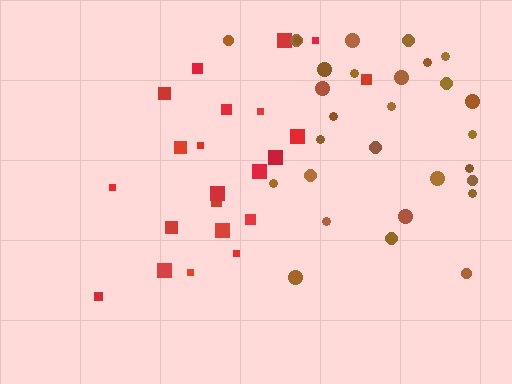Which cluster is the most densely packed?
Brown.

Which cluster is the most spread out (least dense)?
Red.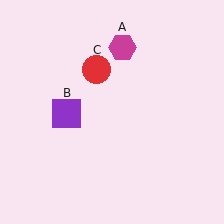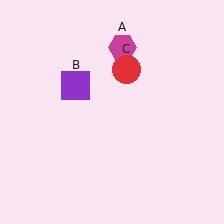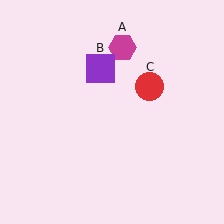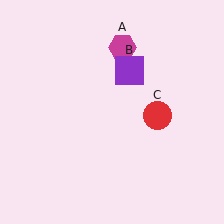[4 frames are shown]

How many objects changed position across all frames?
2 objects changed position: purple square (object B), red circle (object C).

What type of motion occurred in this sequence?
The purple square (object B), red circle (object C) rotated clockwise around the center of the scene.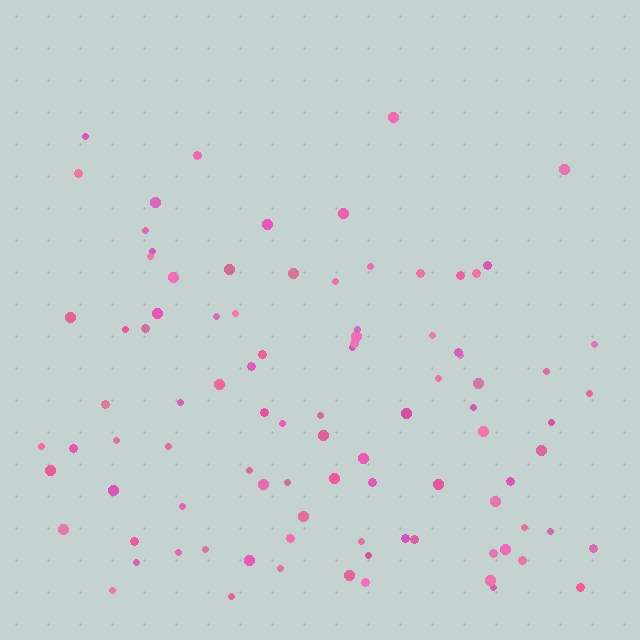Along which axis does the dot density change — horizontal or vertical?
Vertical.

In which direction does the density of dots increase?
From top to bottom, with the bottom side densest.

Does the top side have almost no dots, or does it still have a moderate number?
Still a moderate number, just noticeably fewer than the bottom.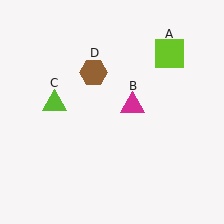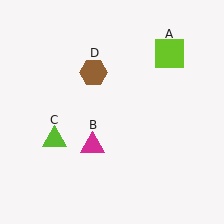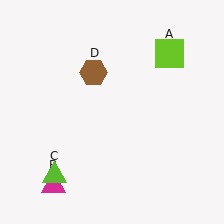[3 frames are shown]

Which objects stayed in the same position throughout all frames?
Lime square (object A) and brown hexagon (object D) remained stationary.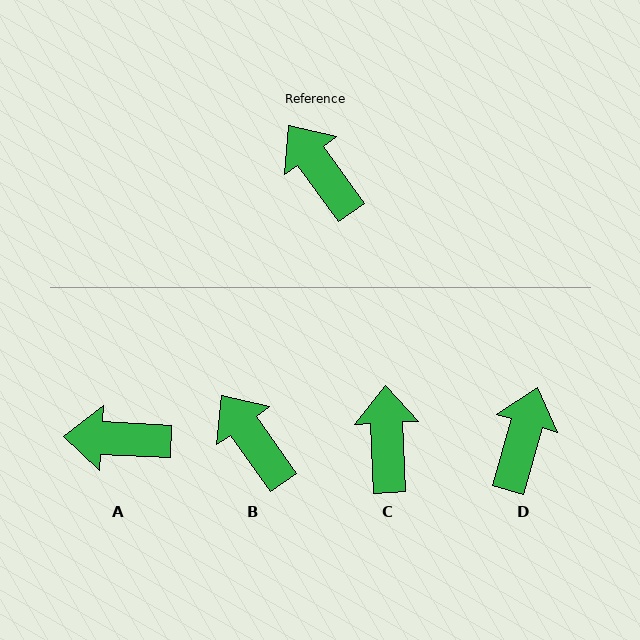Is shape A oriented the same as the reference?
No, it is off by about 52 degrees.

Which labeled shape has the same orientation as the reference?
B.